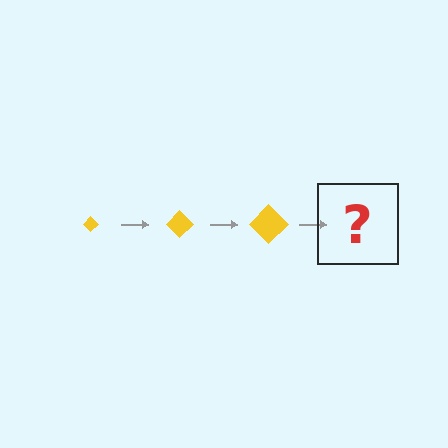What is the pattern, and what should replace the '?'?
The pattern is that the diamond gets progressively larger each step. The '?' should be a yellow diamond, larger than the previous one.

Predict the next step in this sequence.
The next step is a yellow diamond, larger than the previous one.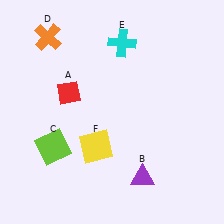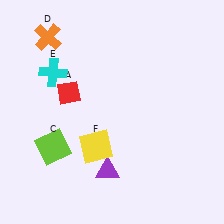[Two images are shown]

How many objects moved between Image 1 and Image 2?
2 objects moved between the two images.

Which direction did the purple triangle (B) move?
The purple triangle (B) moved left.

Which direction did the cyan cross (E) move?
The cyan cross (E) moved left.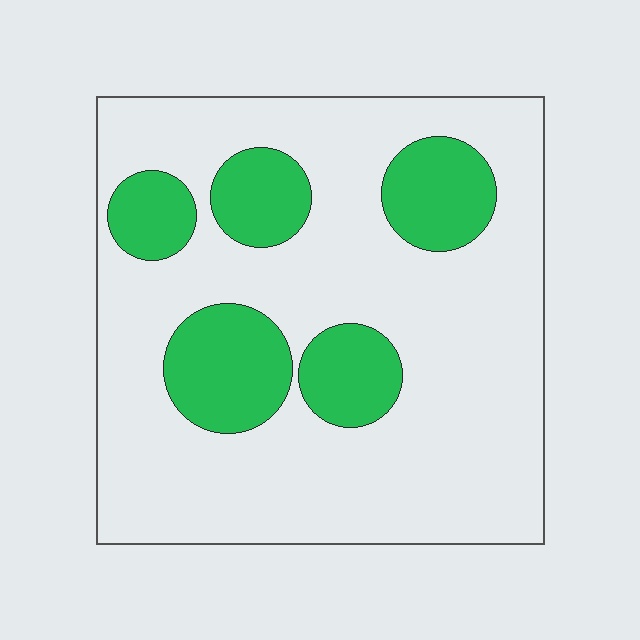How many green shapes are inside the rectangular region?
5.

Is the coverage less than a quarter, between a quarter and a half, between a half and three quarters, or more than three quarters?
Less than a quarter.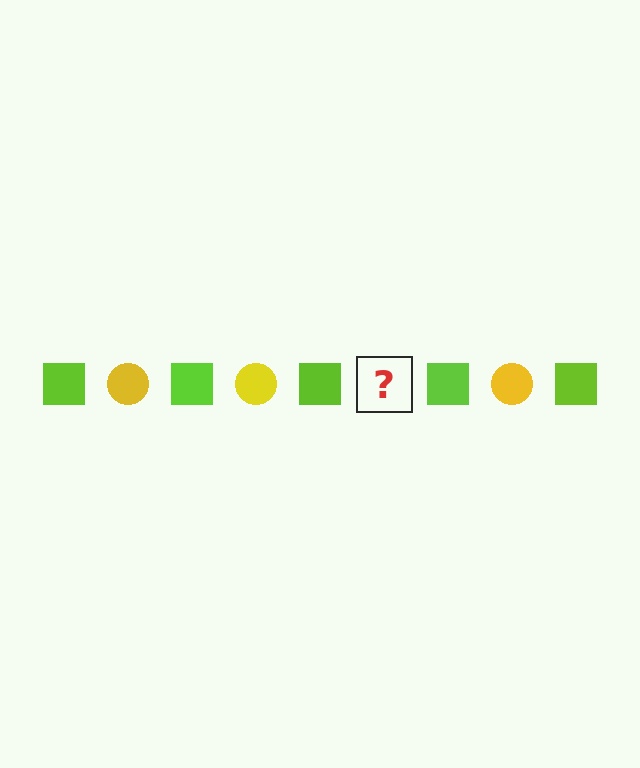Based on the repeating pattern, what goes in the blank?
The blank should be a yellow circle.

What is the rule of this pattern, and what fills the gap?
The rule is that the pattern alternates between lime square and yellow circle. The gap should be filled with a yellow circle.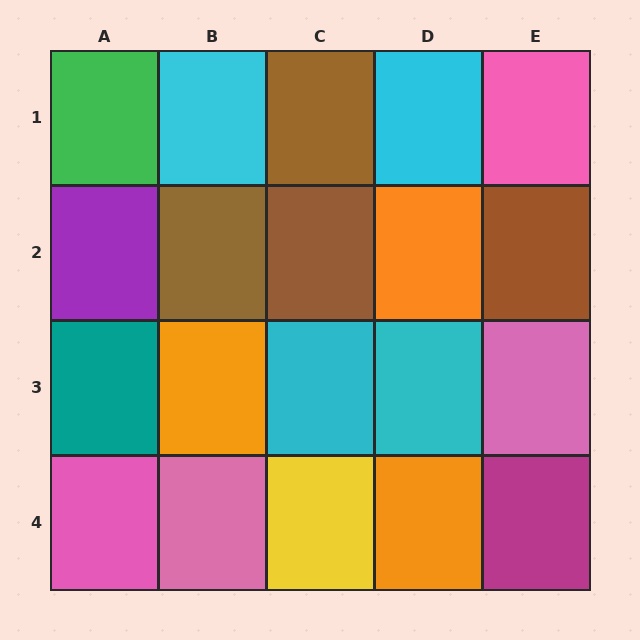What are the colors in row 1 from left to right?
Green, cyan, brown, cyan, pink.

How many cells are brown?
4 cells are brown.